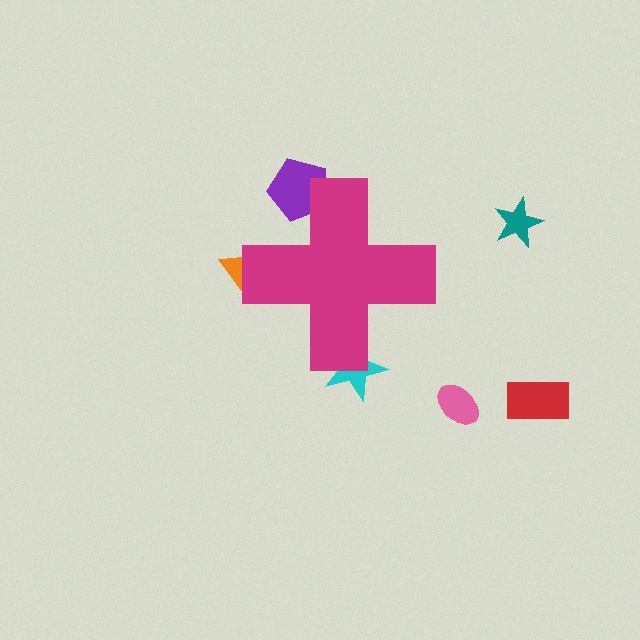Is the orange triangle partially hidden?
Yes, the orange triangle is partially hidden behind the magenta cross.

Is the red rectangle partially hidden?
No, the red rectangle is fully visible.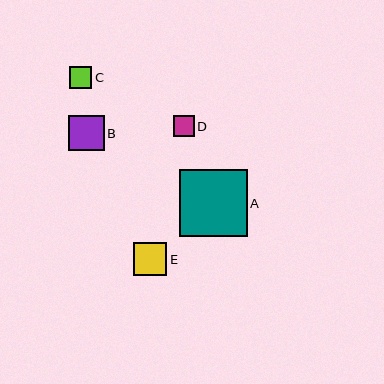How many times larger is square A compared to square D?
Square A is approximately 3.2 times the size of square D.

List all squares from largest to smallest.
From largest to smallest: A, B, E, C, D.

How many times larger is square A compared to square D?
Square A is approximately 3.2 times the size of square D.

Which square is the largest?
Square A is the largest with a size of approximately 67 pixels.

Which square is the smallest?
Square D is the smallest with a size of approximately 21 pixels.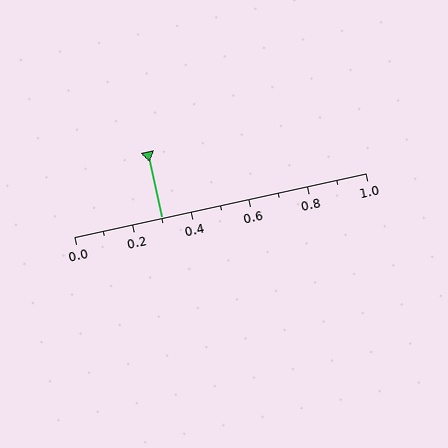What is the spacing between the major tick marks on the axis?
The major ticks are spaced 0.2 apart.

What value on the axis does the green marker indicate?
The marker indicates approximately 0.3.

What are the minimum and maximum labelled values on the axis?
The axis runs from 0.0 to 1.0.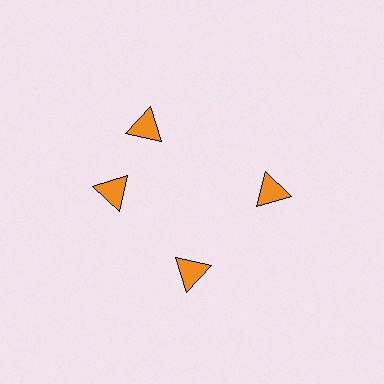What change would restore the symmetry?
The symmetry would be restored by rotating it back into even spacing with its neighbors so that all 4 triangles sit at equal angles and equal distance from the center.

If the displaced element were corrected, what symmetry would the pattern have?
It would have 4-fold rotational symmetry — the pattern would map onto itself every 90 degrees.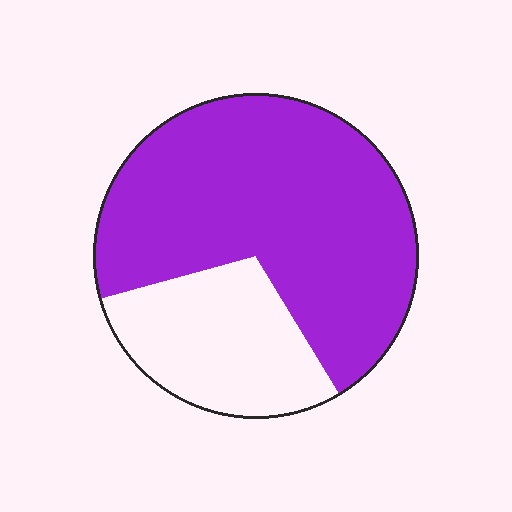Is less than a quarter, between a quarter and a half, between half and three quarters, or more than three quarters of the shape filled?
Between half and three quarters.